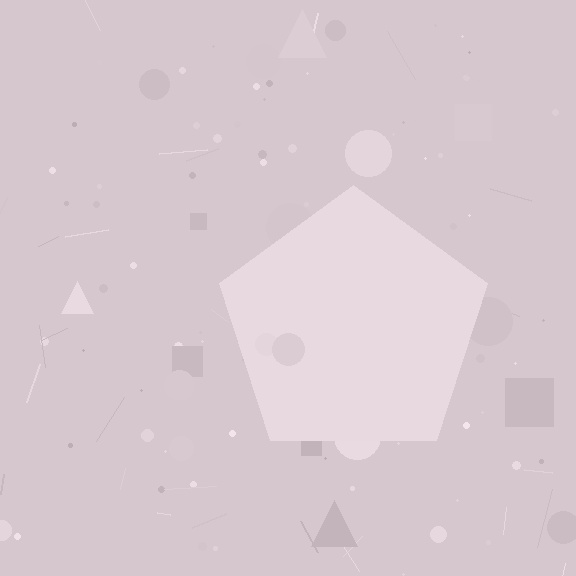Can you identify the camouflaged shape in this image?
The camouflaged shape is a pentagon.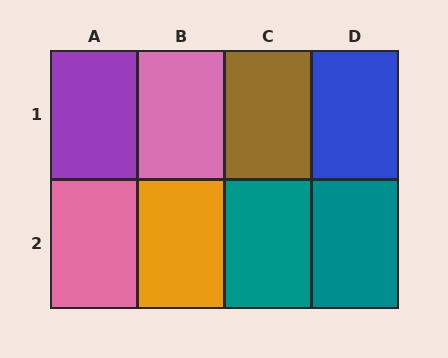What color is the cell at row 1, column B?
Pink.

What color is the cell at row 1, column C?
Brown.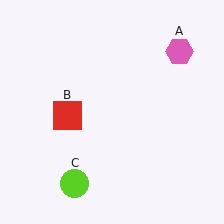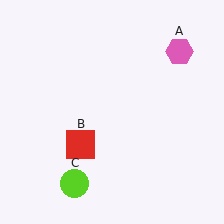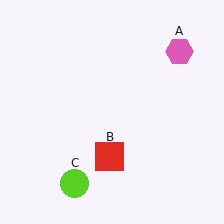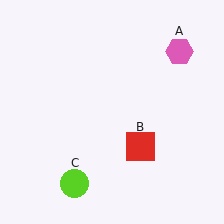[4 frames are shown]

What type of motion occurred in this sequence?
The red square (object B) rotated counterclockwise around the center of the scene.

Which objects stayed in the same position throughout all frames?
Pink hexagon (object A) and lime circle (object C) remained stationary.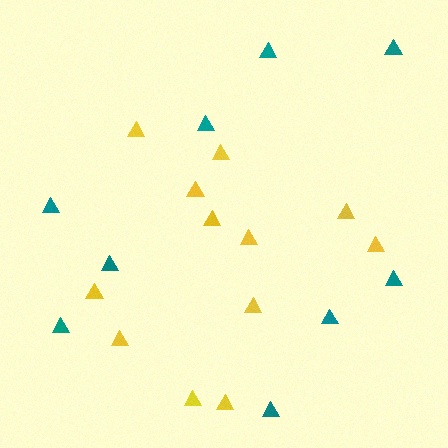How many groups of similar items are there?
There are 2 groups: one group of yellow triangles (12) and one group of teal triangles (9).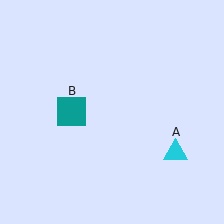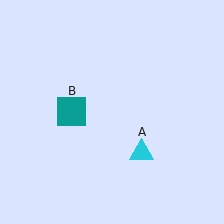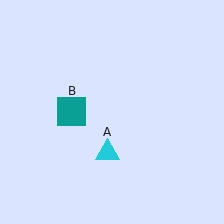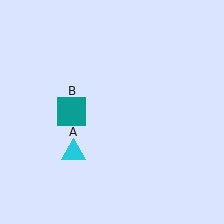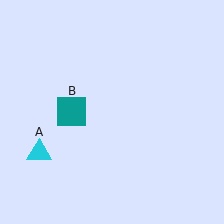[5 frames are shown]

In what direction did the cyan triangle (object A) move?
The cyan triangle (object A) moved left.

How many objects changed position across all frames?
1 object changed position: cyan triangle (object A).